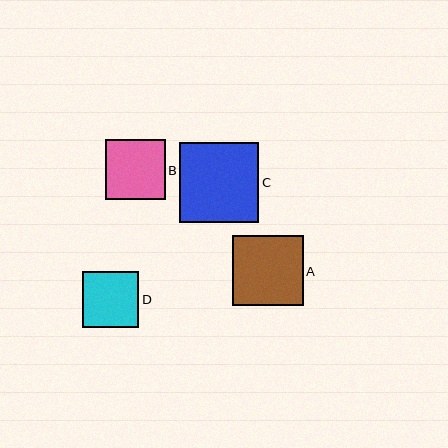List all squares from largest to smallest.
From largest to smallest: C, A, B, D.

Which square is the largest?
Square C is the largest with a size of approximately 80 pixels.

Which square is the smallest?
Square D is the smallest with a size of approximately 57 pixels.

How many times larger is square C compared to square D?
Square C is approximately 1.4 times the size of square D.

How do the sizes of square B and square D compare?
Square B and square D are approximately the same size.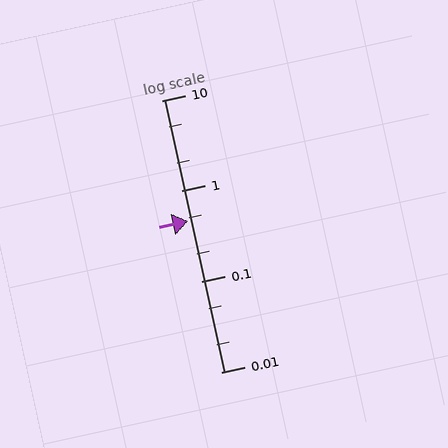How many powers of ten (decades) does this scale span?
The scale spans 3 decades, from 0.01 to 10.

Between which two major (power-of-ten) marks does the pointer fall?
The pointer is between 0.1 and 1.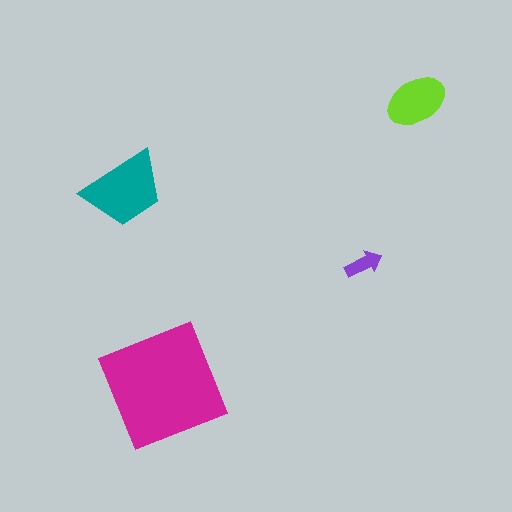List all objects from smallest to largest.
The purple arrow, the lime ellipse, the teal trapezoid, the magenta square.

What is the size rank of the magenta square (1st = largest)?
1st.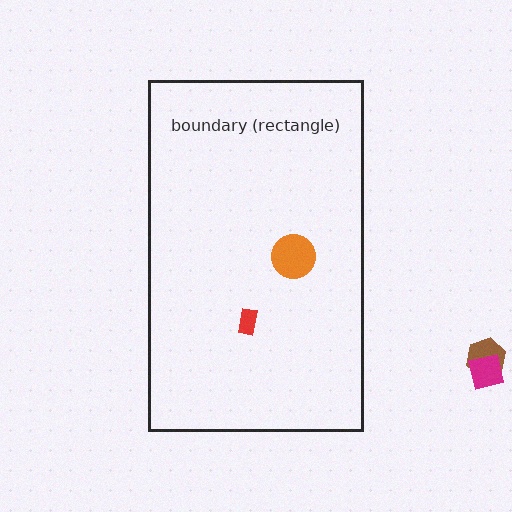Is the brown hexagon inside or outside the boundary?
Outside.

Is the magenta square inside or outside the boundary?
Outside.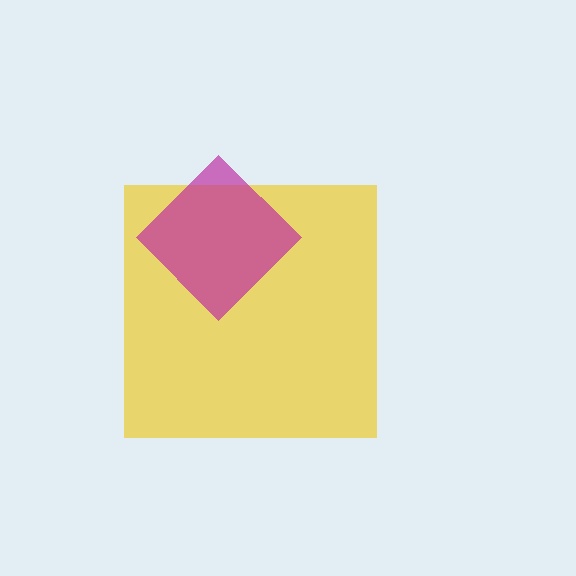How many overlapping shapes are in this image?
There are 2 overlapping shapes in the image.